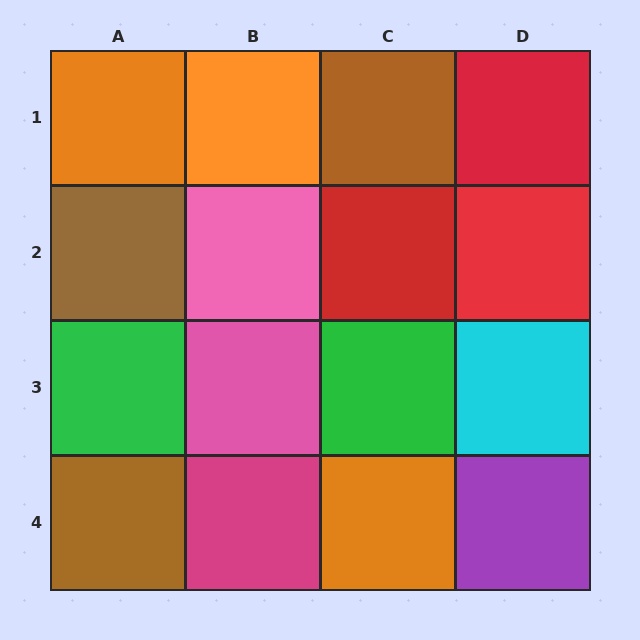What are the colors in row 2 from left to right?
Brown, pink, red, red.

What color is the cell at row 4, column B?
Magenta.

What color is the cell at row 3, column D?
Cyan.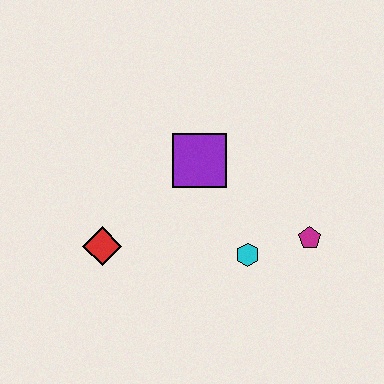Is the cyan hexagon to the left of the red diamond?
No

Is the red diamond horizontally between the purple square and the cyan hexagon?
No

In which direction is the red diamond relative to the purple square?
The red diamond is to the left of the purple square.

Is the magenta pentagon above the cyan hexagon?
Yes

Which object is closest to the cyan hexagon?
The magenta pentagon is closest to the cyan hexagon.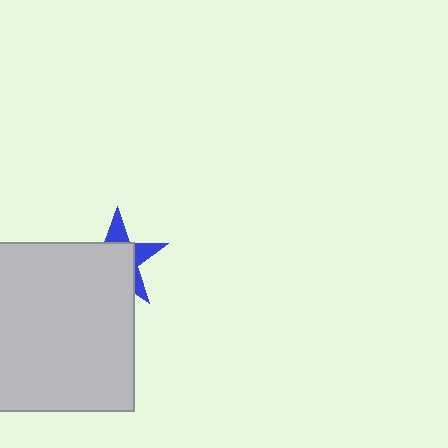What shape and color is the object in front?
The object in front is a light gray square.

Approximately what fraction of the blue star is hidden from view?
Roughly 68% of the blue star is hidden behind the light gray square.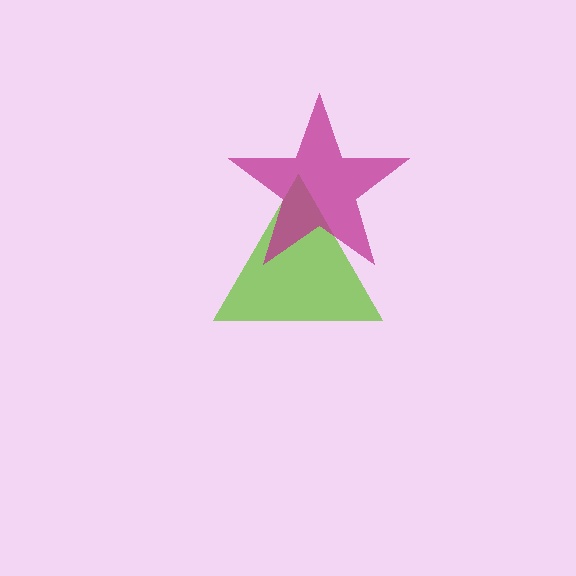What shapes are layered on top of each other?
The layered shapes are: a lime triangle, a magenta star.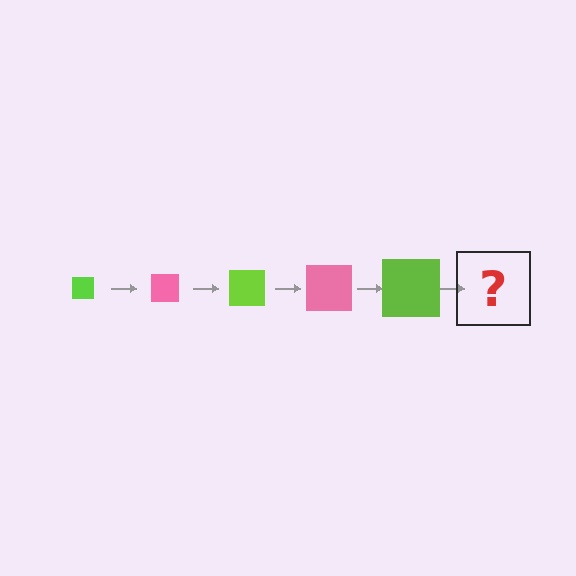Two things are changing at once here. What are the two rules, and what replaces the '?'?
The two rules are that the square grows larger each step and the color cycles through lime and pink. The '?' should be a pink square, larger than the previous one.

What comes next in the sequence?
The next element should be a pink square, larger than the previous one.